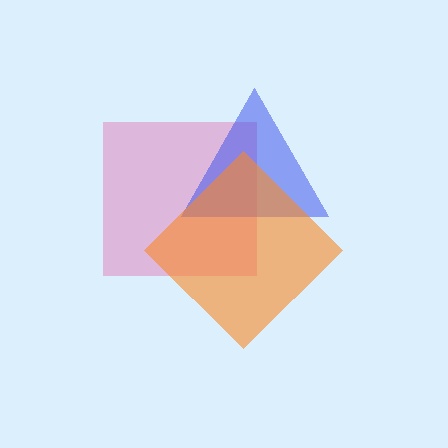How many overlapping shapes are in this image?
There are 3 overlapping shapes in the image.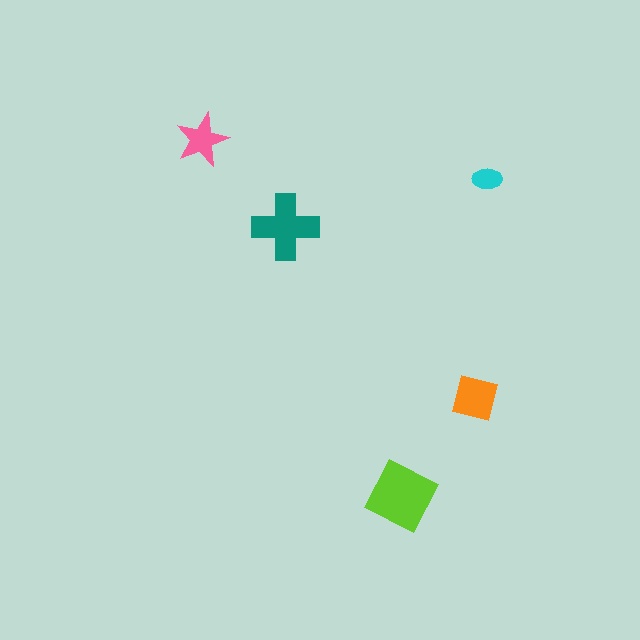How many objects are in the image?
There are 5 objects in the image.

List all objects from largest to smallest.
The lime square, the teal cross, the orange square, the pink star, the cyan ellipse.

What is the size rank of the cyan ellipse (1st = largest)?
5th.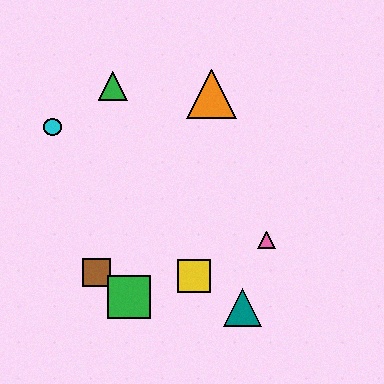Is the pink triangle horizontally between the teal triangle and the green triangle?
No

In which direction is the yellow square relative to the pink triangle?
The yellow square is to the left of the pink triangle.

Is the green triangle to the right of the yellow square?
No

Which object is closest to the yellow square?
The teal triangle is closest to the yellow square.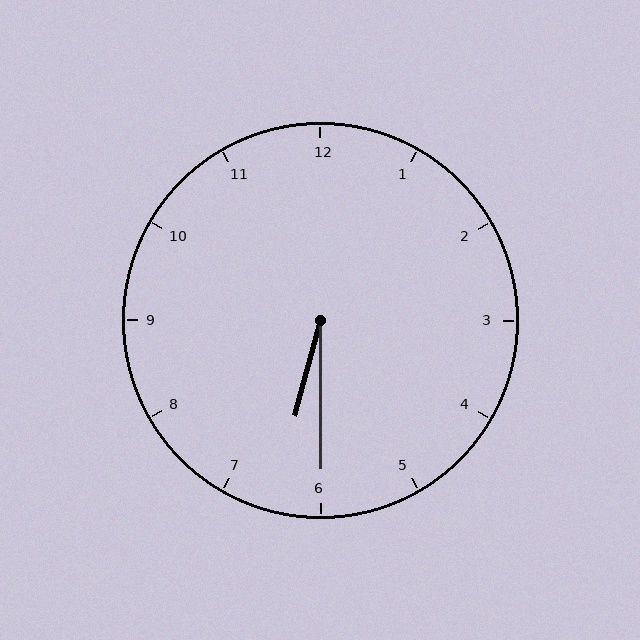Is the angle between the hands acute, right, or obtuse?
It is acute.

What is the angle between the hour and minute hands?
Approximately 15 degrees.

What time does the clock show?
6:30.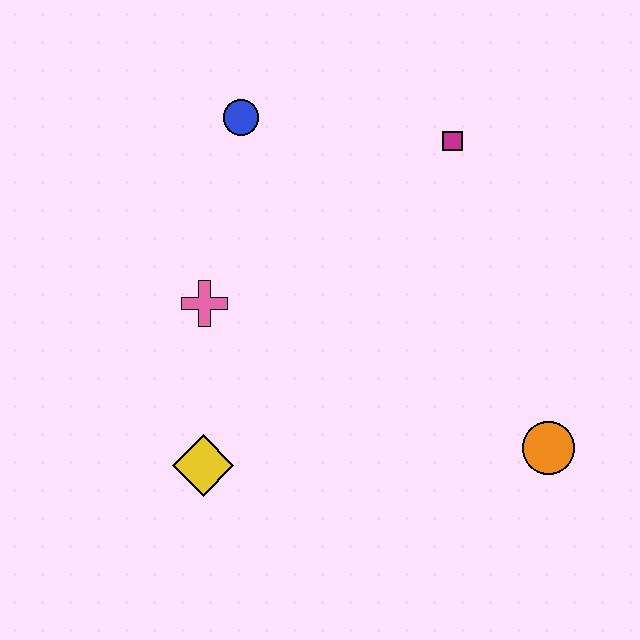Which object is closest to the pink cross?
The yellow diamond is closest to the pink cross.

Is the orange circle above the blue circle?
No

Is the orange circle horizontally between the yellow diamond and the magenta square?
No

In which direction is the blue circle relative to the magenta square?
The blue circle is to the left of the magenta square.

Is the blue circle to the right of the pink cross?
Yes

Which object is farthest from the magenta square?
The yellow diamond is farthest from the magenta square.